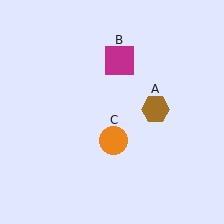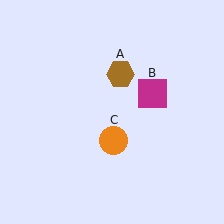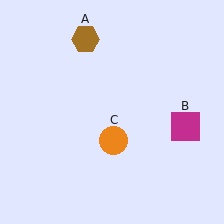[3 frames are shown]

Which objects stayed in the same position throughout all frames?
Orange circle (object C) remained stationary.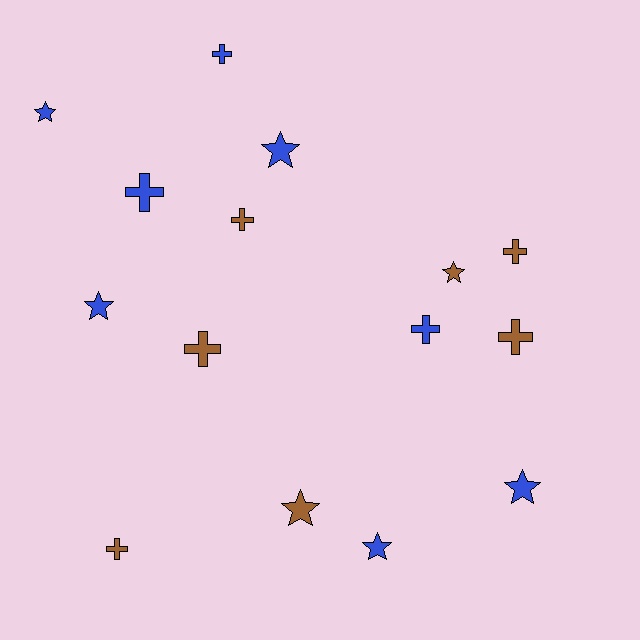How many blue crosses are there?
There are 3 blue crosses.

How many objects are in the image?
There are 15 objects.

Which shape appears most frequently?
Cross, with 8 objects.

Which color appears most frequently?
Blue, with 8 objects.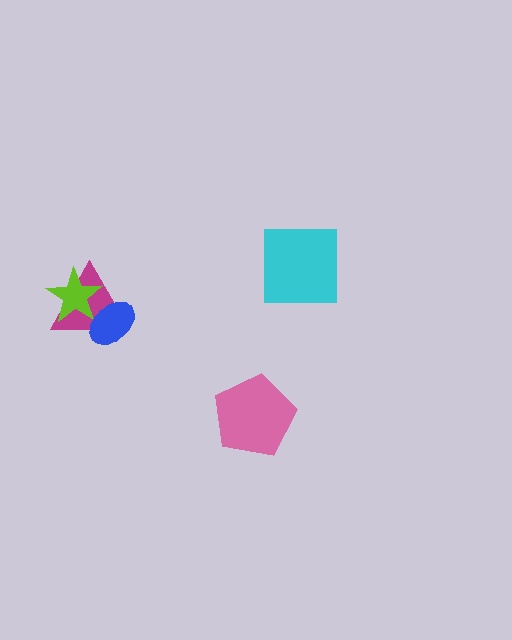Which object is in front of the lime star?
The blue ellipse is in front of the lime star.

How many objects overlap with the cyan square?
0 objects overlap with the cyan square.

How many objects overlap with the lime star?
2 objects overlap with the lime star.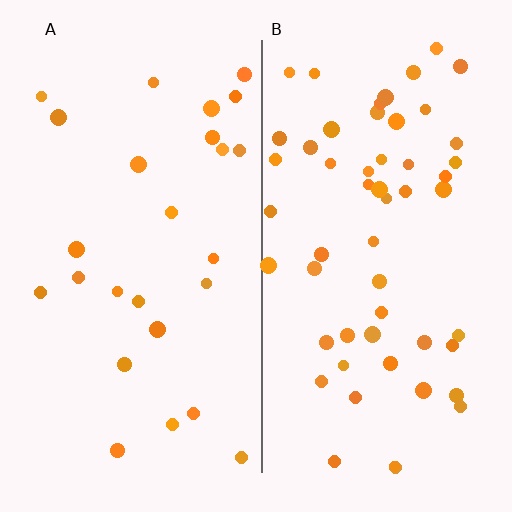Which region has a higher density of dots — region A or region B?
B (the right).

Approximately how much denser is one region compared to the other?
Approximately 2.1× — region B over region A.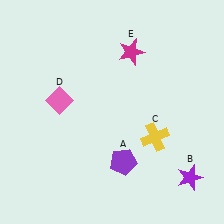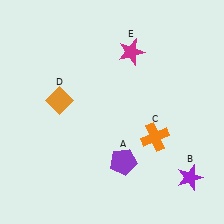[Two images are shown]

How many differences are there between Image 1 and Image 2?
There are 2 differences between the two images.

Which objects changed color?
C changed from yellow to orange. D changed from pink to orange.